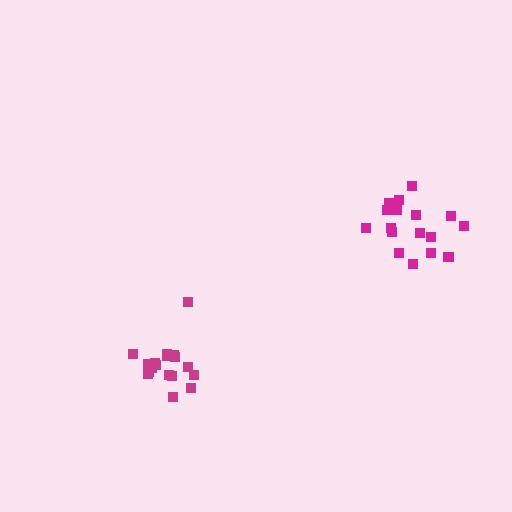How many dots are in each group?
Group 1: 18 dots, Group 2: 18 dots (36 total).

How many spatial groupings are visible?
There are 2 spatial groupings.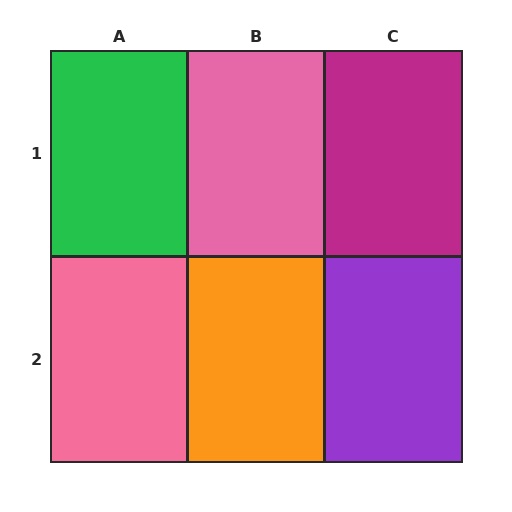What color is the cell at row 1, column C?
Magenta.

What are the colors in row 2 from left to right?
Pink, orange, purple.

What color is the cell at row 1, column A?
Green.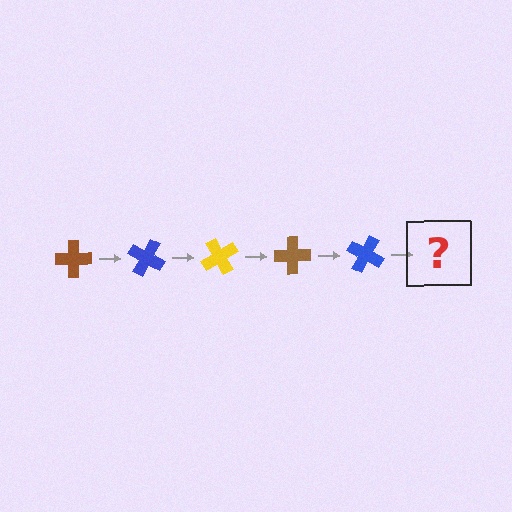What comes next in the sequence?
The next element should be a yellow cross, rotated 150 degrees from the start.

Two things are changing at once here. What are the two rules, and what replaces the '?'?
The two rules are that it rotates 30 degrees each step and the color cycles through brown, blue, and yellow. The '?' should be a yellow cross, rotated 150 degrees from the start.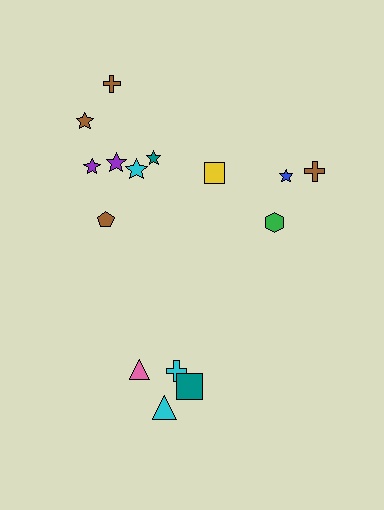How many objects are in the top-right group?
There are 4 objects.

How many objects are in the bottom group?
There are 4 objects.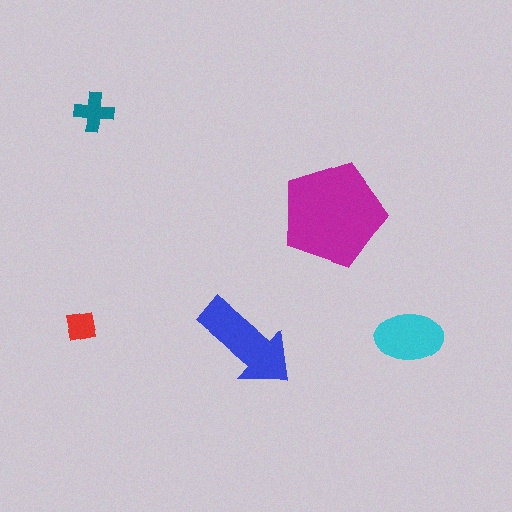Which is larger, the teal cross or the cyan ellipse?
The cyan ellipse.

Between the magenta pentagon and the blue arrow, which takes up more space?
The magenta pentagon.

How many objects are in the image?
There are 5 objects in the image.